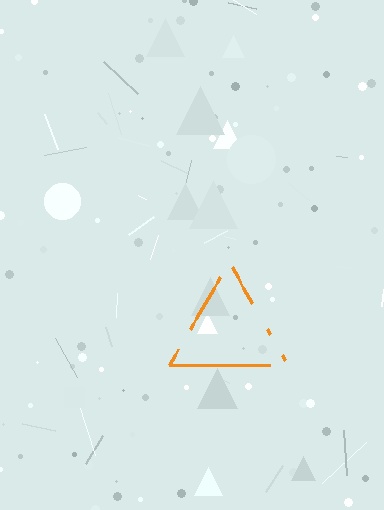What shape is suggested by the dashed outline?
The dashed outline suggests a triangle.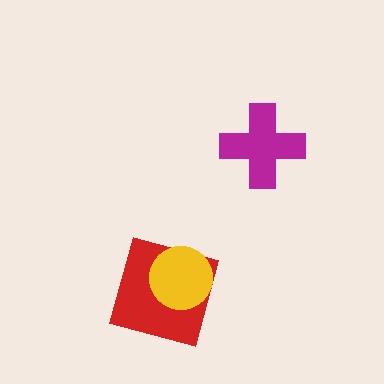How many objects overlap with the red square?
1 object overlaps with the red square.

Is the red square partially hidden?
Yes, it is partially covered by another shape.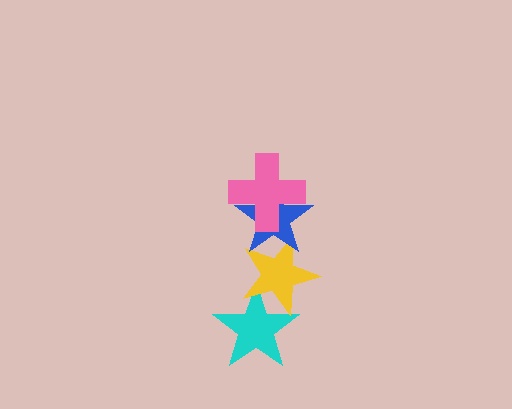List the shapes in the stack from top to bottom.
From top to bottom: the pink cross, the blue star, the yellow star, the cyan star.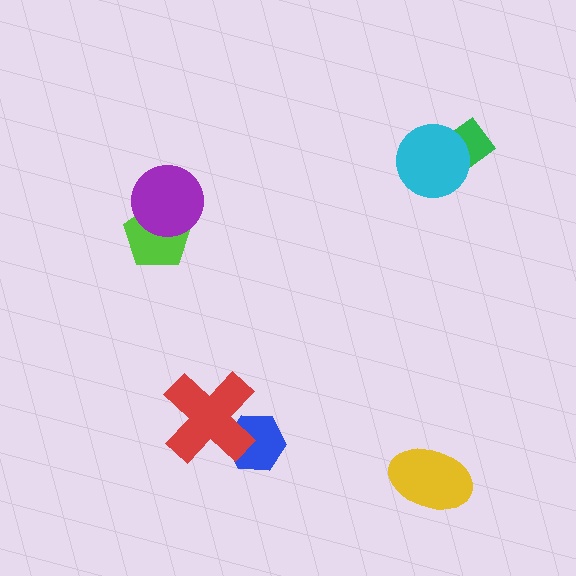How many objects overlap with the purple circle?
1 object overlaps with the purple circle.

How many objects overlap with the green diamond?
1 object overlaps with the green diamond.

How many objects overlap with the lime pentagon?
1 object overlaps with the lime pentagon.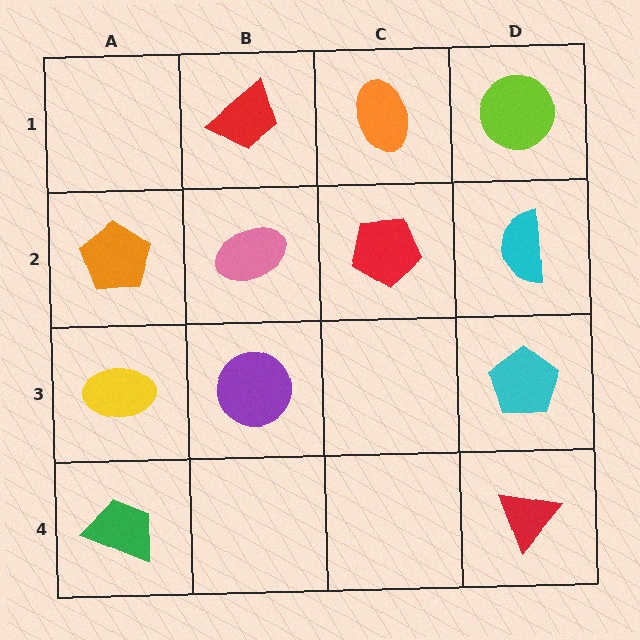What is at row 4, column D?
A red triangle.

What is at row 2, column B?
A pink ellipse.